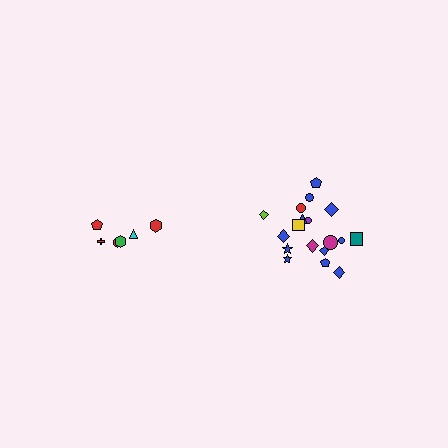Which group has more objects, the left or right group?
The right group.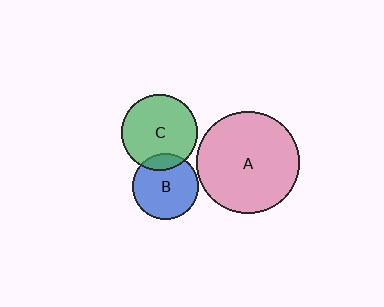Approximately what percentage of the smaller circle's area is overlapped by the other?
Approximately 15%.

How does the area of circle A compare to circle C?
Approximately 1.8 times.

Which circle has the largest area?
Circle A (pink).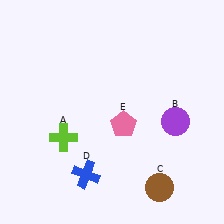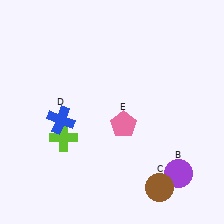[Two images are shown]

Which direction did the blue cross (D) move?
The blue cross (D) moved up.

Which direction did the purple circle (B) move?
The purple circle (B) moved down.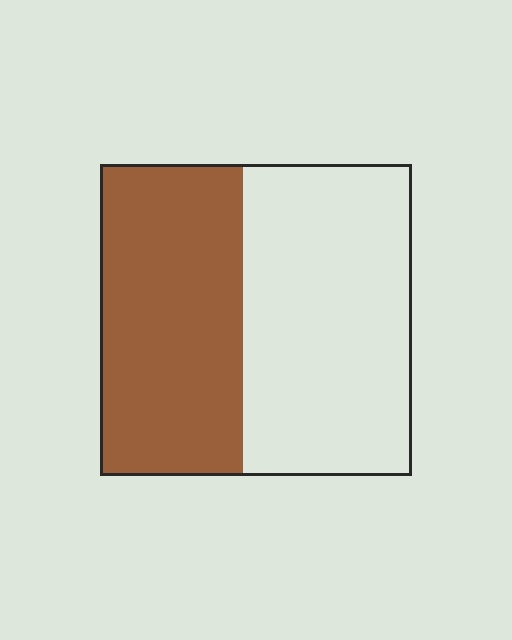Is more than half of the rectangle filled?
No.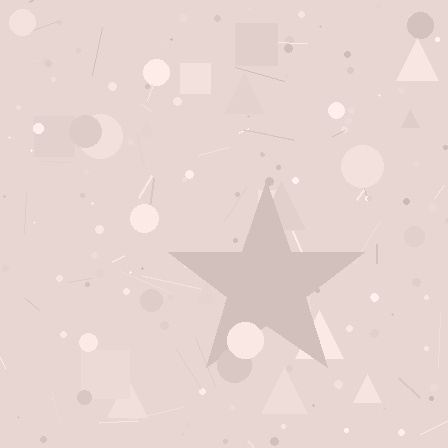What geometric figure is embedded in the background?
A star is embedded in the background.